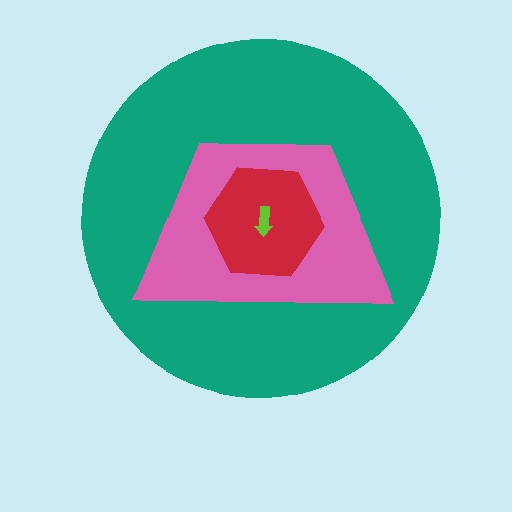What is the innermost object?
The lime arrow.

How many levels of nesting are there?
4.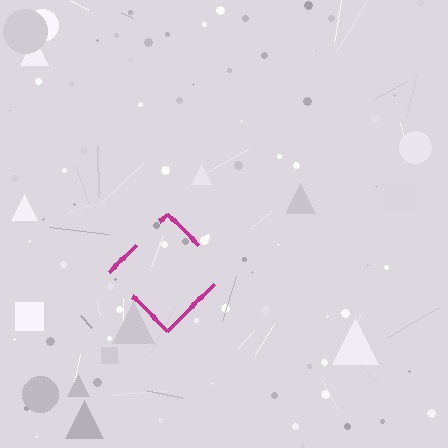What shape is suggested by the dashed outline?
The dashed outline suggests a diamond.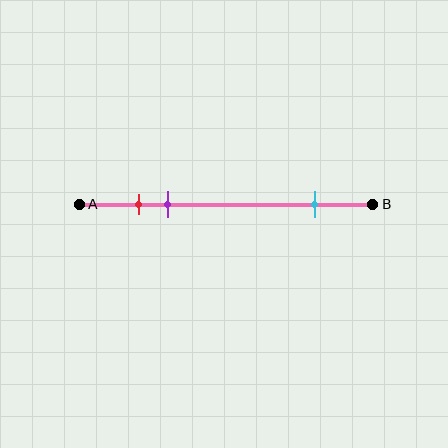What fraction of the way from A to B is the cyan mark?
The cyan mark is approximately 80% (0.8) of the way from A to B.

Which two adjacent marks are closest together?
The red and purple marks are the closest adjacent pair.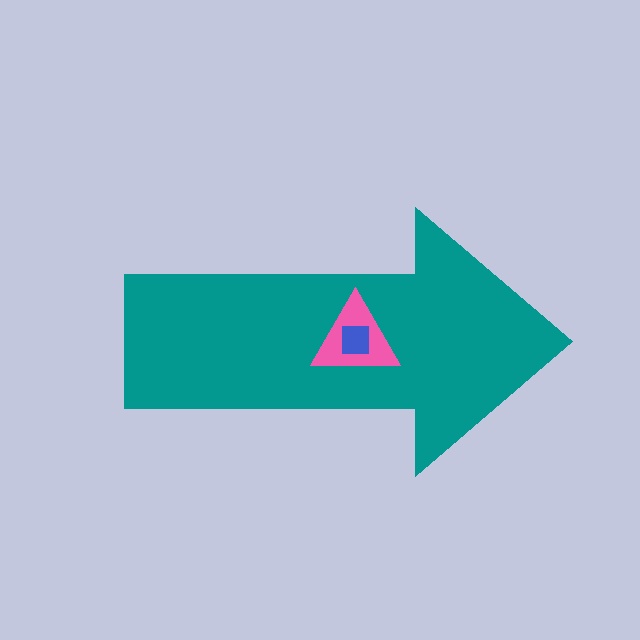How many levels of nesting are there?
3.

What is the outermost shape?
The teal arrow.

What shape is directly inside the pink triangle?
The blue square.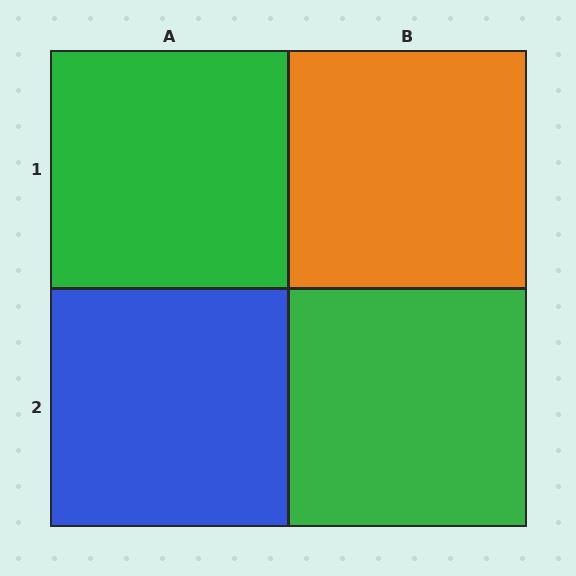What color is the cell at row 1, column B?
Orange.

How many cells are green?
2 cells are green.